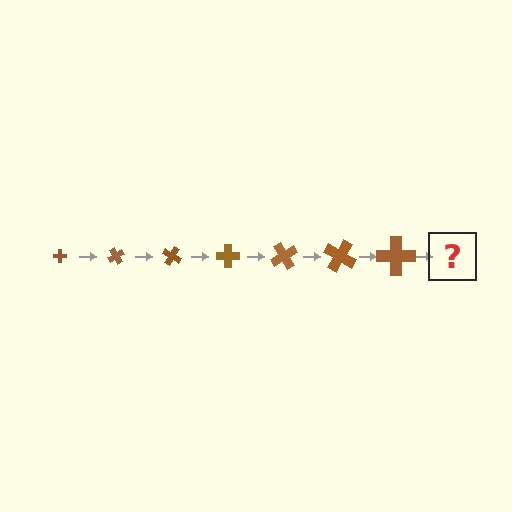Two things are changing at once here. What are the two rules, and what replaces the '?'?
The two rules are that the cross grows larger each step and it rotates 60 degrees each step. The '?' should be a cross, larger than the previous one and rotated 420 degrees from the start.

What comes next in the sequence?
The next element should be a cross, larger than the previous one and rotated 420 degrees from the start.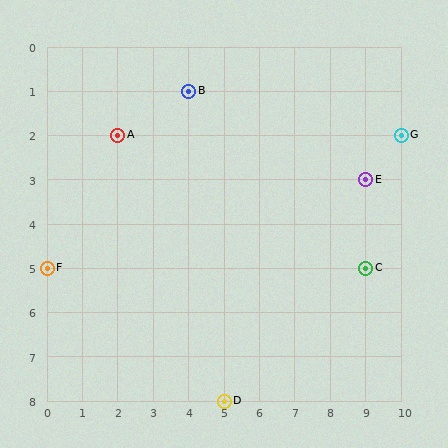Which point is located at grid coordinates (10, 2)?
Point G is at (10, 2).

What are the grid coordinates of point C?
Point C is at grid coordinates (9, 5).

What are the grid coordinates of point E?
Point E is at grid coordinates (9, 3).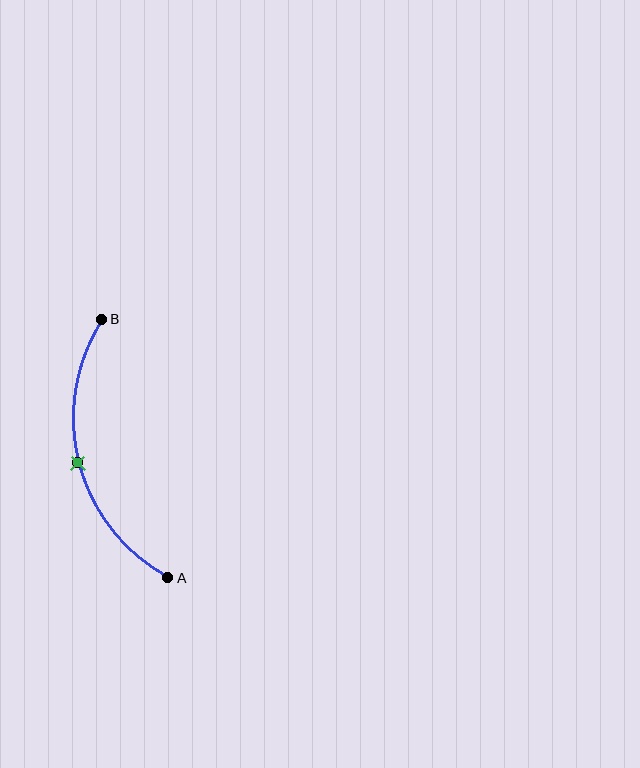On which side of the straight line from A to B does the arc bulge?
The arc bulges to the left of the straight line connecting A and B.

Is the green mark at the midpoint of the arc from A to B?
Yes. The green mark lies on the arc at equal arc-length from both A and B — it is the arc midpoint.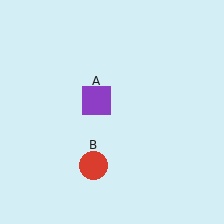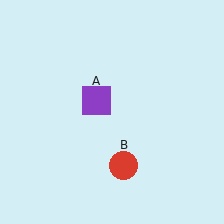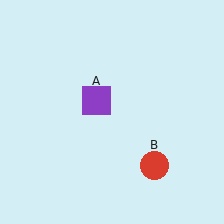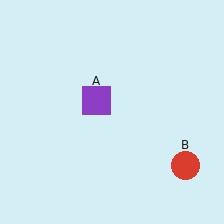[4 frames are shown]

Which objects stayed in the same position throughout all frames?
Purple square (object A) remained stationary.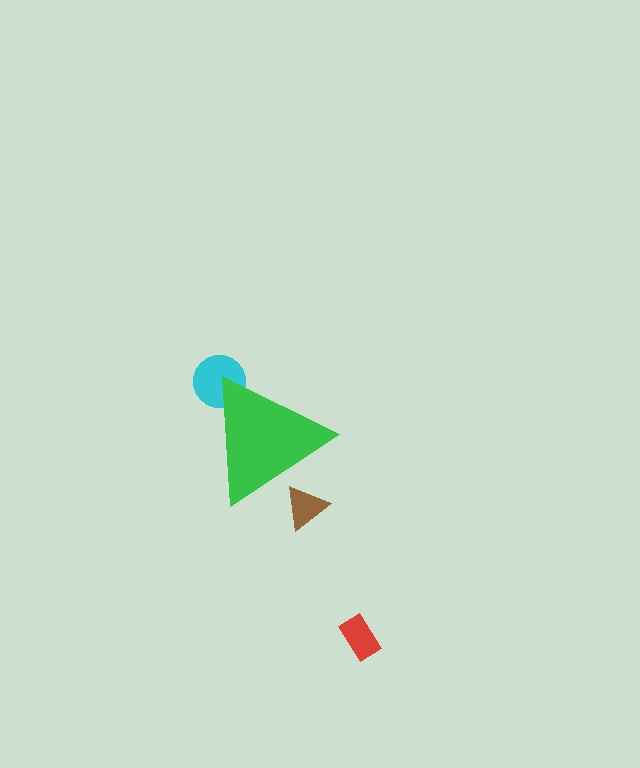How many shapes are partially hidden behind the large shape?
2 shapes are partially hidden.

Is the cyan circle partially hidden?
Yes, the cyan circle is partially hidden behind the green triangle.